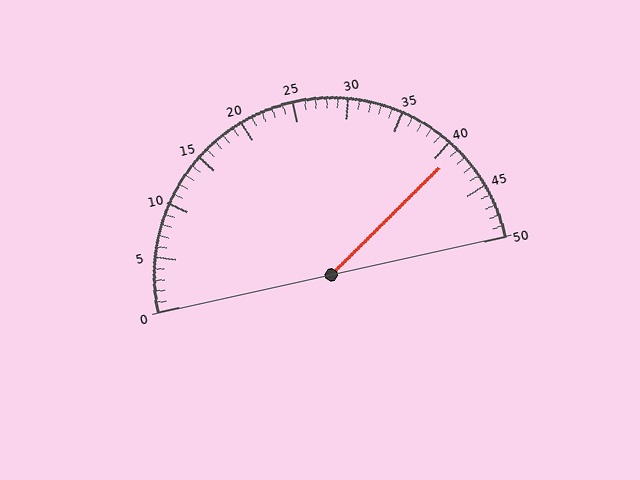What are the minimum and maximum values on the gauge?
The gauge ranges from 0 to 50.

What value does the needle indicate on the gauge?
The needle indicates approximately 41.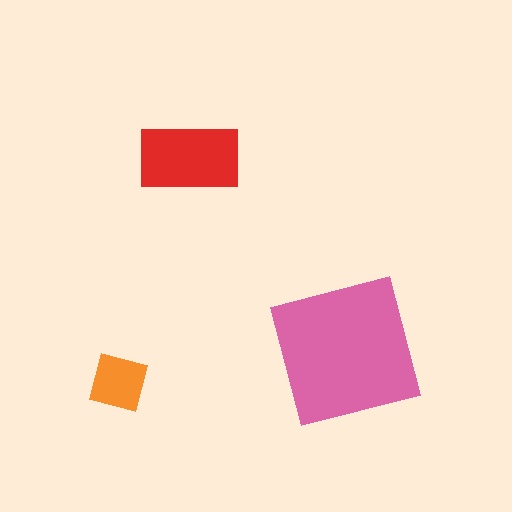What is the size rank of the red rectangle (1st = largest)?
2nd.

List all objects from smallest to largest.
The orange square, the red rectangle, the pink square.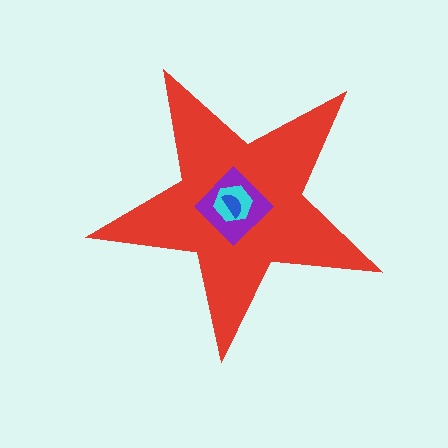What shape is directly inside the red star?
The purple diamond.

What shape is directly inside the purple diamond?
The cyan hexagon.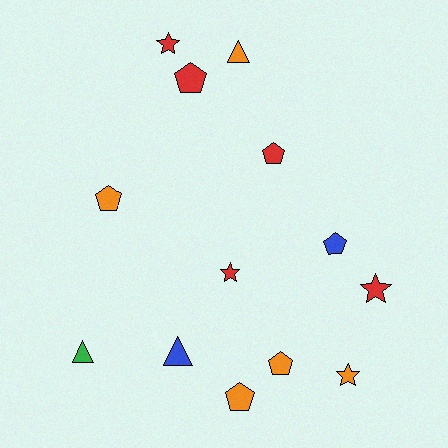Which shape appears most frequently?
Pentagon, with 6 objects.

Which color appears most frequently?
Orange, with 5 objects.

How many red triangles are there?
There are no red triangles.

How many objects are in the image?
There are 13 objects.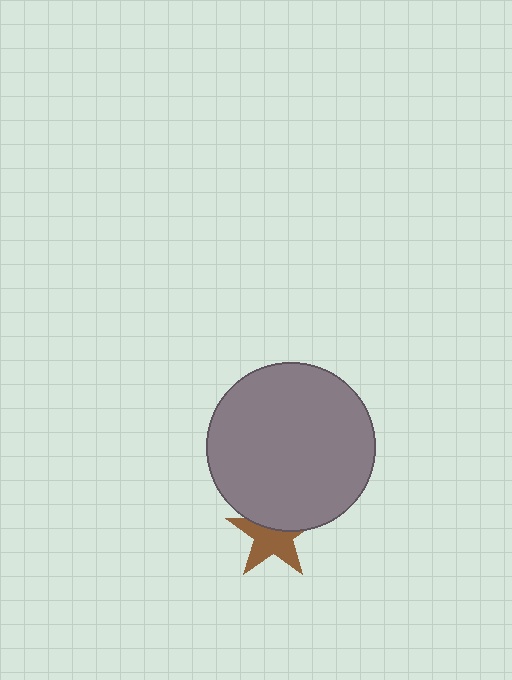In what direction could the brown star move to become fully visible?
The brown star could move down. That would shift it out from behind the gray circle entirely.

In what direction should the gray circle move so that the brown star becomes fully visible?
The gray circle should move up. That is the shortest direction to clear the overlap and leave the brown star fully visible.